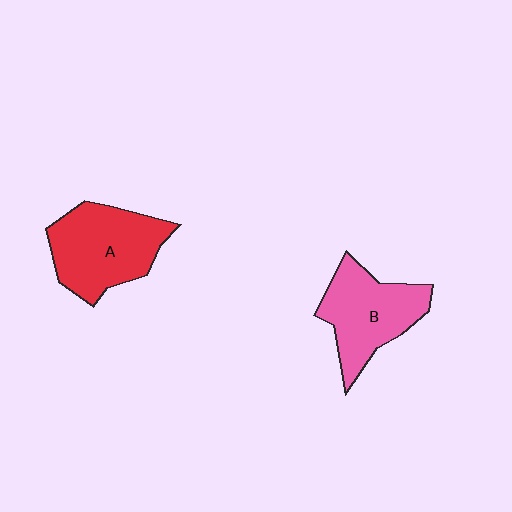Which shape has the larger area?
Shape A (red).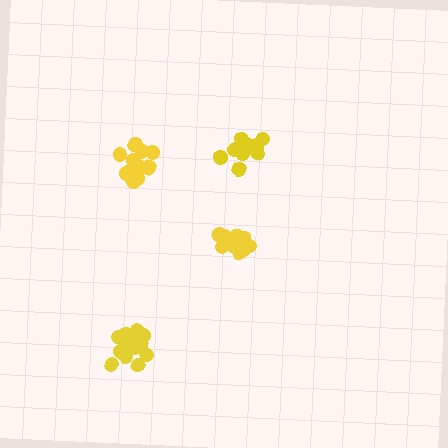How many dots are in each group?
Group 1: 13 dots, Group 2: 16 dots, Group 3: 16 dots, Group 4: 12 dots (57 total).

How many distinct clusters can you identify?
There are 4 distinct clusters.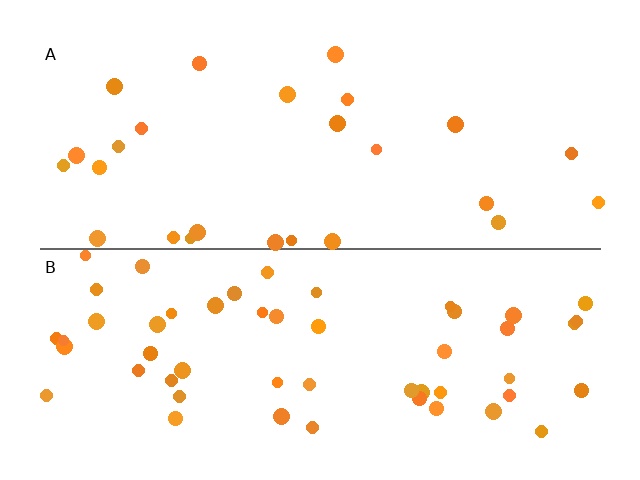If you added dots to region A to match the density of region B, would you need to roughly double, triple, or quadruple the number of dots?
Approximately double.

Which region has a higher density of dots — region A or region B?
B (the bottom).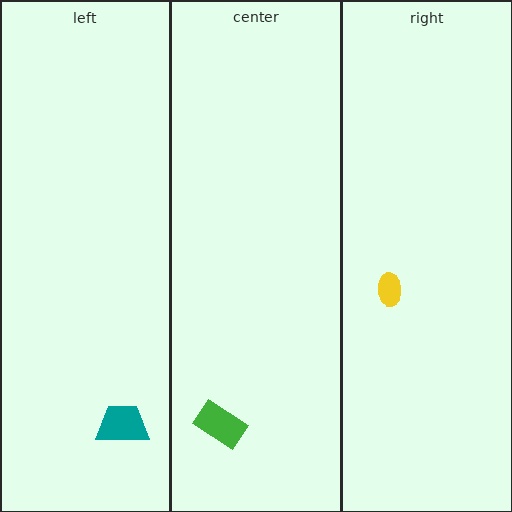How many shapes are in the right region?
1.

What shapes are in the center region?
The green rectangle.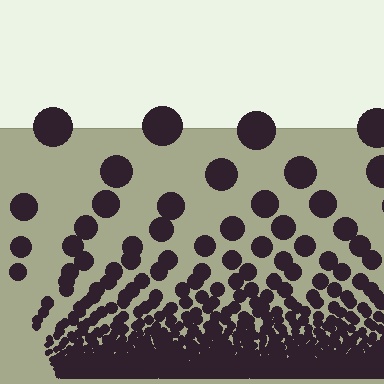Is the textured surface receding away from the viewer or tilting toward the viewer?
The surface appears to tilt toward the viewer. Texture elements get larger and sparser toward the top.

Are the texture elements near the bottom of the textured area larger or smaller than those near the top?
Smaller. The gradient is inverted — elements near the bottom are smaller and denser.